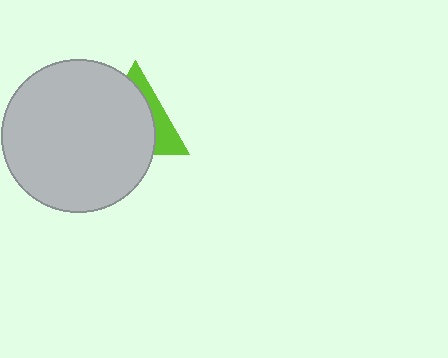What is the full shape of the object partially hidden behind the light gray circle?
The partially hidden object is a lime triangle.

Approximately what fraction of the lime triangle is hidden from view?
Roughly 69% of the lime triangle is hidden behind the light gray circle.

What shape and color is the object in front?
The object in front is a light gray circle.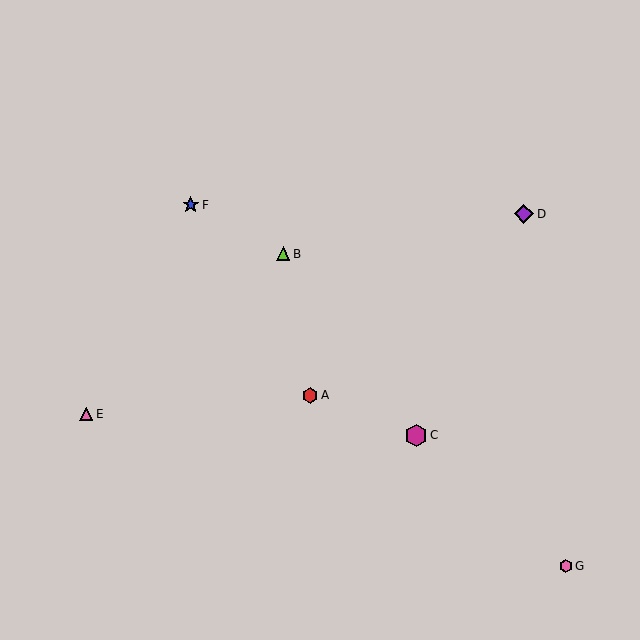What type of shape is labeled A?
Shape A is a red hexagon.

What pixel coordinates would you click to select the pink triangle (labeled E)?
Click at (86, 414) to select the pink triangle E.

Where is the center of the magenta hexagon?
The center of the magenta hexagon is at (416, 436).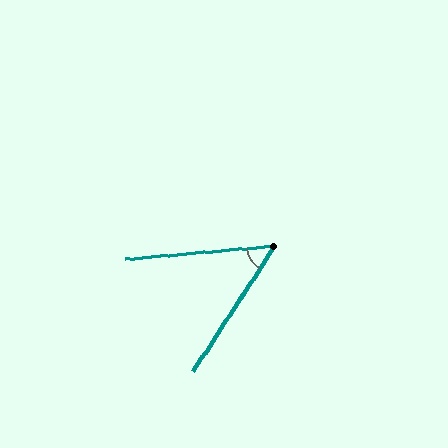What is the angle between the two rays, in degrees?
Approximately 52 degrees.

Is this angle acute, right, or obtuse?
It is acute.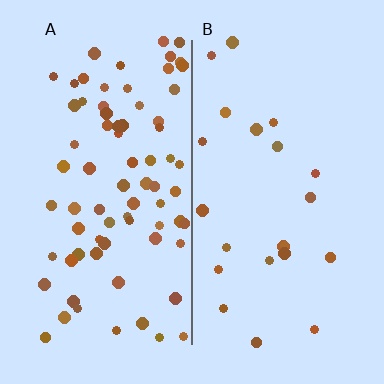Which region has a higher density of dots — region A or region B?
A (the left).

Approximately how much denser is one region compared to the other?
Approximately 3.4× — region A over region B.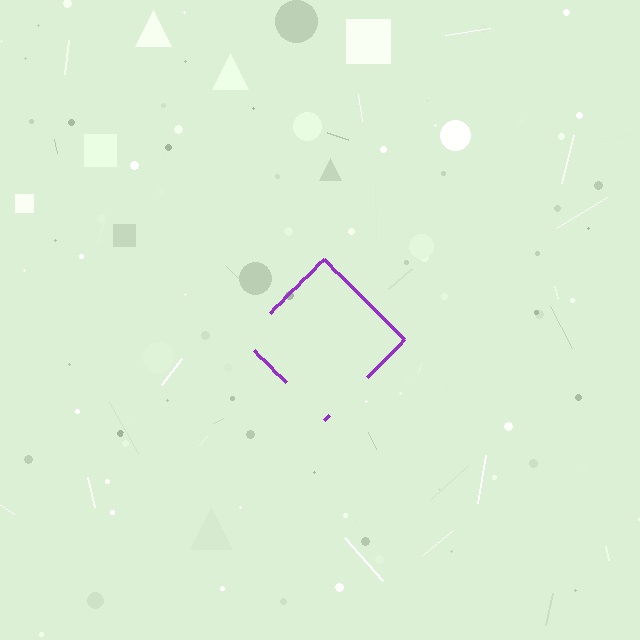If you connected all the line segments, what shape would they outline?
They would outline a diamond.